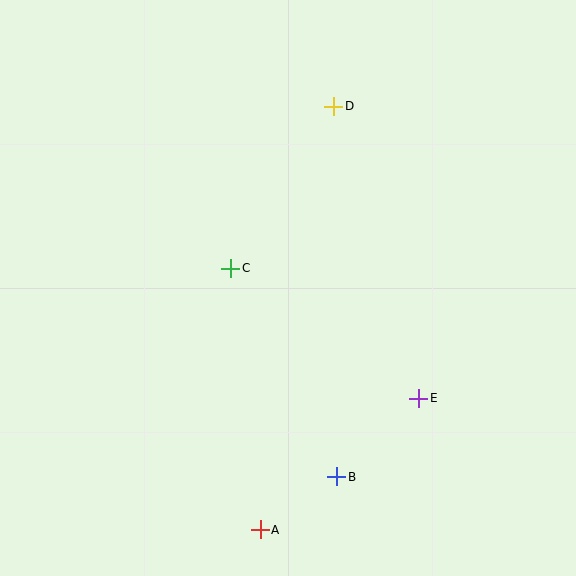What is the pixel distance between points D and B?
The distance between D and B is 371 pixels.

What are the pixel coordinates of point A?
Point A is at (260, 530).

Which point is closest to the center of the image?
Point C at (231, 269) is closest to the center.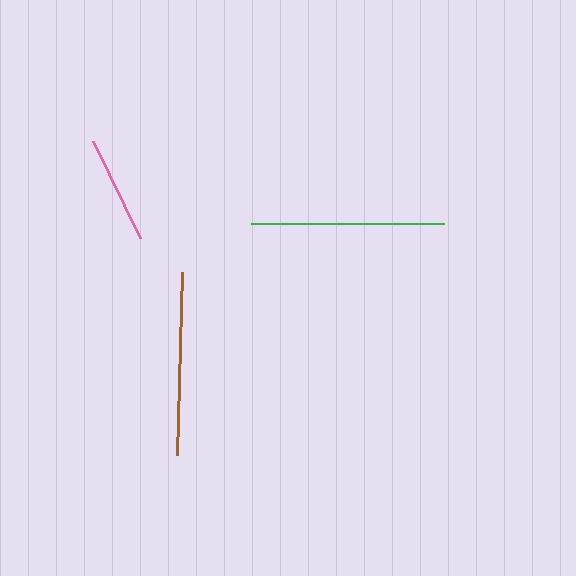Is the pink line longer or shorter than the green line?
The green line is longer than the pink line.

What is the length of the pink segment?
The pink segment is approximately 108 pixels long.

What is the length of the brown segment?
The brown segment is approximately 184 pixels long.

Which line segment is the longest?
The green line is the longest at approximately 193 pixels.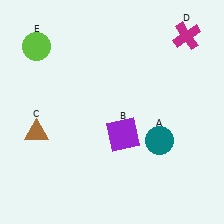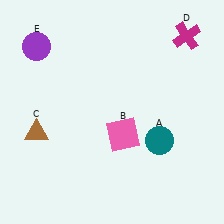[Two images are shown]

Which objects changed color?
B changed from purple to pink. E changed from lime to purple.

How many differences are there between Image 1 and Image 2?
There are 2 differences between the two images.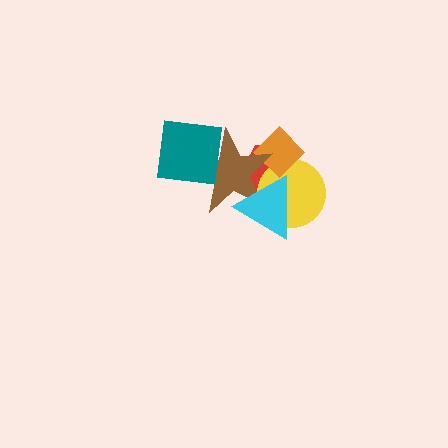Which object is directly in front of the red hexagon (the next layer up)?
The yellow circle is directly in front of the red hexagon.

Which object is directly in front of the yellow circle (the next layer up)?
The orange diamond is directly in front of the yellow circle.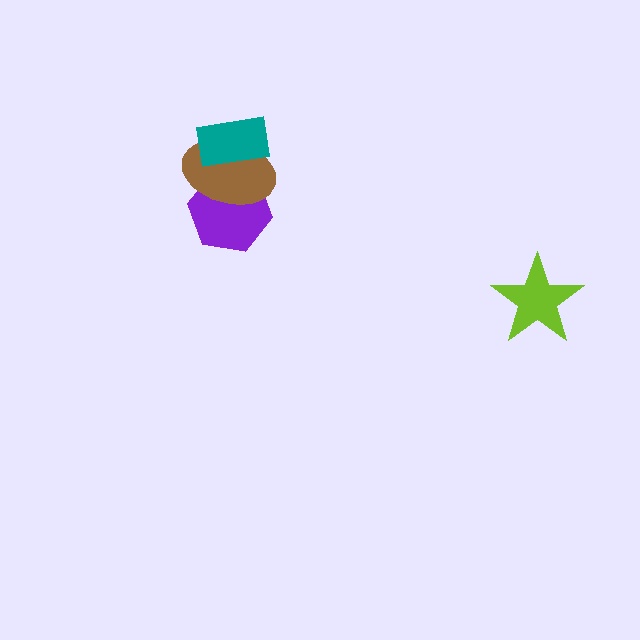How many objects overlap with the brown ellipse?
2 objects overlap with the brown ellipse.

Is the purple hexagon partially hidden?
Yes, it is partially covered by another shape.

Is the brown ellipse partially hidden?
Yes, it is partially covered by another shape.